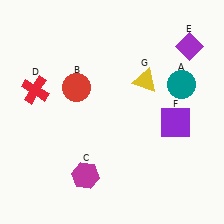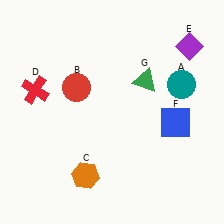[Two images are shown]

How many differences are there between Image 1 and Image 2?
There are 3 differences between the two images.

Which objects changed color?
C changed from magenta to orange. F changed from purple to blue. G changed from yellow to green.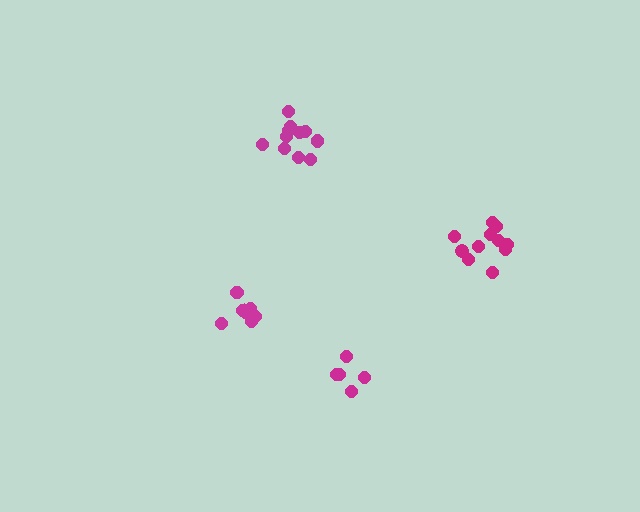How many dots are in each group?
Group 1: 7 dots, Group 2: 5 dots, Group 3: 11 dots, Group 4: 11 dots (34 total).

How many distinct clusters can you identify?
There are 4 distinct clusters.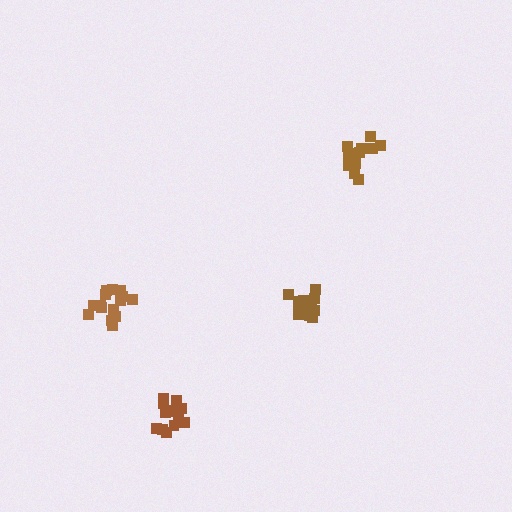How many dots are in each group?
Group 1: 15 dots, Group 2: 14 dots, Group 3: 15 dots, Group 4: 13 dots (57 total).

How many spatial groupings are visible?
There are 4 spatial groupings.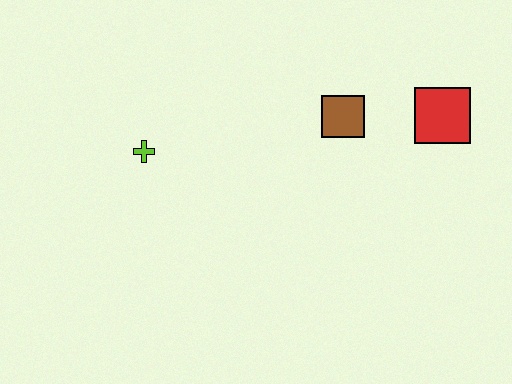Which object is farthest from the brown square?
The lime cross is farthest from the brown square.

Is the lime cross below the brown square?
Yes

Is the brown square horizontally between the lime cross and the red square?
Yes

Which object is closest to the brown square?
The red square is closest to the brown square.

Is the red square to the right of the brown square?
Yes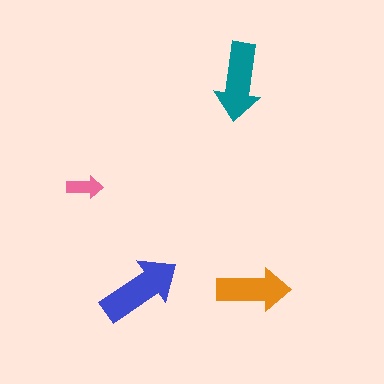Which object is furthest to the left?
The pink arrow is leftmost.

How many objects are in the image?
There are 4 objects in the image.